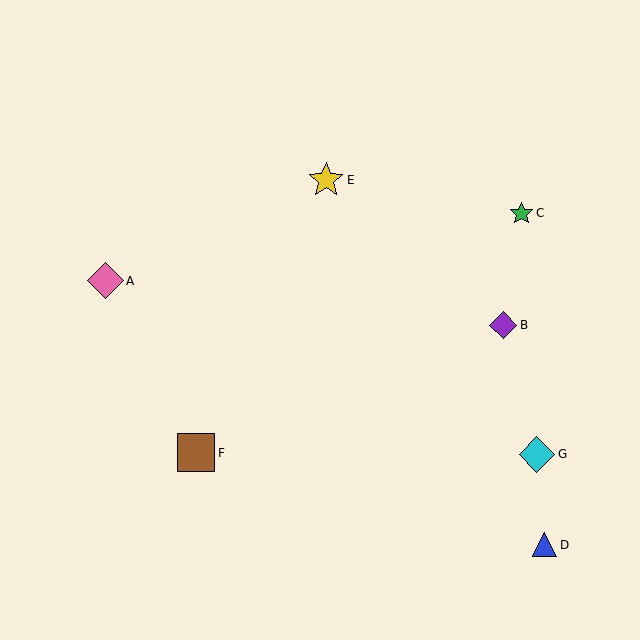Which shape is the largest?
The brown square (labeled F) is the largest.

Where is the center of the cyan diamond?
The center of the cyan diamond is at (537, 454).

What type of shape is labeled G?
Shape G is a cyan diamond.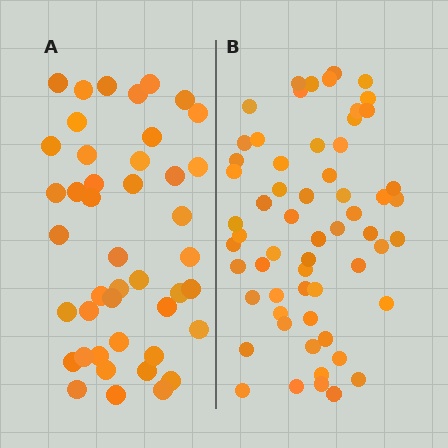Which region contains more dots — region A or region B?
Region B (the right region) has more dots.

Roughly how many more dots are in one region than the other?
Region B has approximately 15 more dots than region A.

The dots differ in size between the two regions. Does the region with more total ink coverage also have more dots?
No. Region A has more total ink coverage because its dots are larger, but region B actually contains more individual dots. Total area can be misleading — the number of items is what matters here.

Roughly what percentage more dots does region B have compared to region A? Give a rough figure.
About 35% more.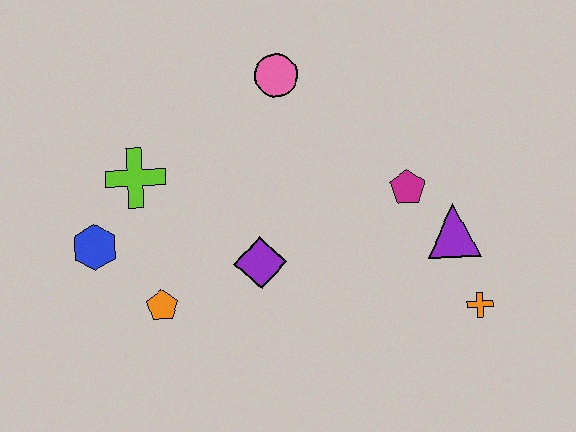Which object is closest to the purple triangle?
The magenta pentagon is closest to the purple triangle.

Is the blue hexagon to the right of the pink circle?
No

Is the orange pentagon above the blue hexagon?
No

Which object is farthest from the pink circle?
The orange cross is farthest from the pink circle.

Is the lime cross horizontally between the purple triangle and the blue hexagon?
Yes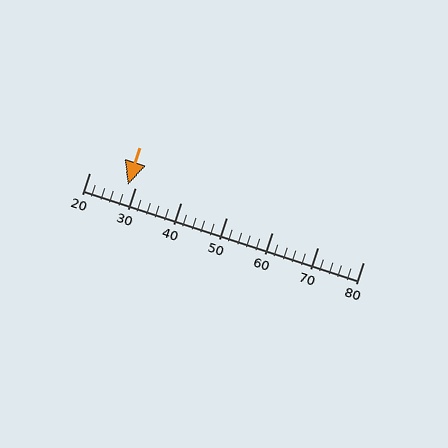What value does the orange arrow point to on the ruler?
The orange arrow points to approximately 28.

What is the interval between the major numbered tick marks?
The major tick marks are spaced 10 units apart.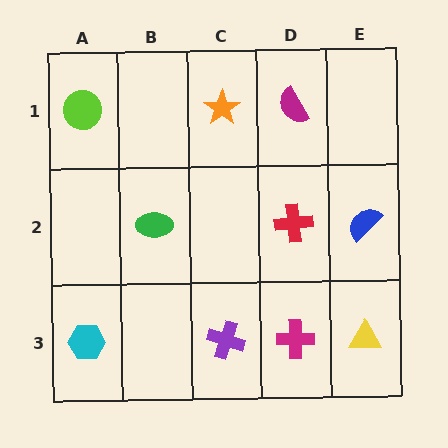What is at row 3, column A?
A cyan hexagon.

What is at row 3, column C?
A purple cross.